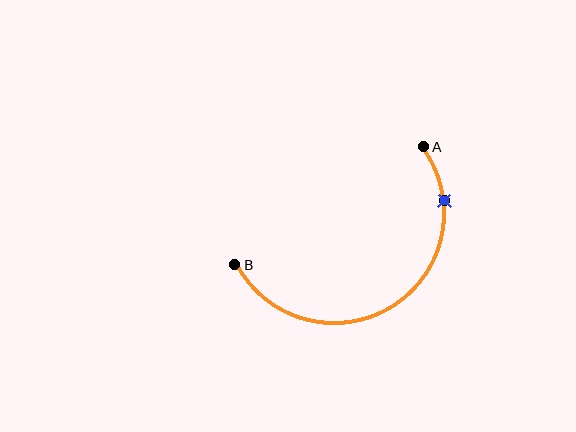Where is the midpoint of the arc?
The arc midpoint is the point on the curve farthest from the straight line joining A and B. It sits below that line.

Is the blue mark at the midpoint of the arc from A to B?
No. The blue mark lies on the arc but is closer to endpoint A. The arc midpoint would be at the point on the curve equidistant along the arc from both A and B.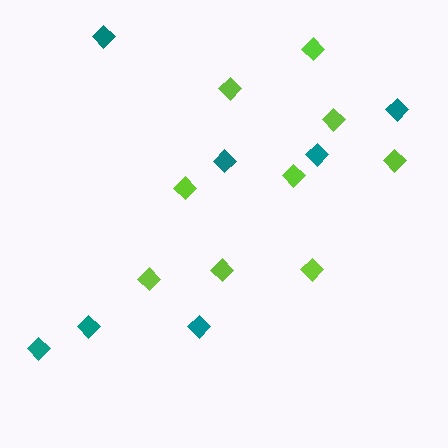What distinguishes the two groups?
There are 2 groups: one group of lime diamonds (9) and one group of teal diamonds (7).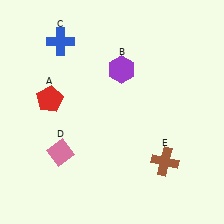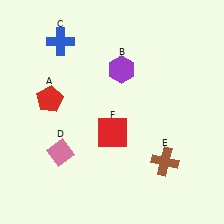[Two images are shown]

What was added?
A red square (F) was added in Image 2.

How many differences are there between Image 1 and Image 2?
There is 1 difference between the two images.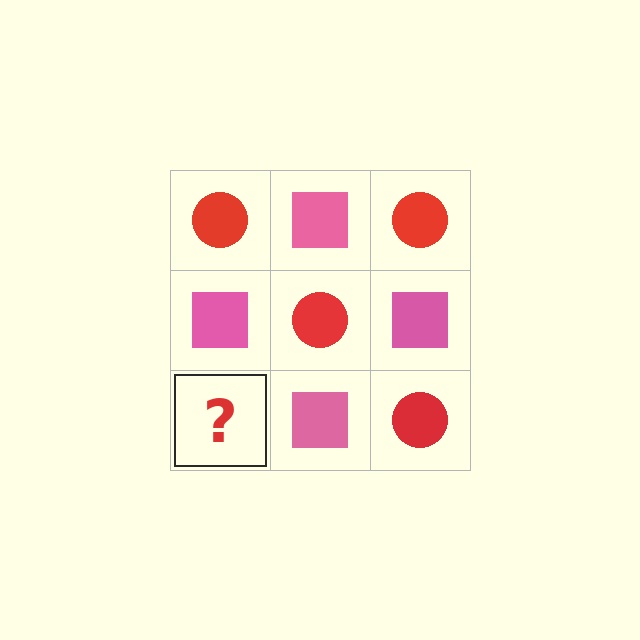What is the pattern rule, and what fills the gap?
The rule is that it alternates red circle and pink square in a checkerboard pattern. The gap should be filled with a red circle.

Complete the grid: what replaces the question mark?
The question mark should be replaced with a red circle.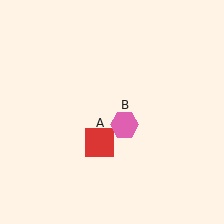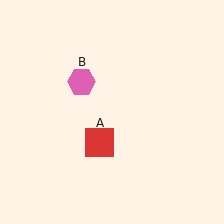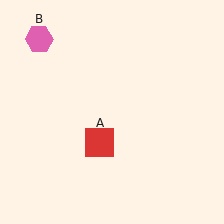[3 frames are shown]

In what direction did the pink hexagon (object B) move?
The pink hexagon (object B) moved up and to the left.